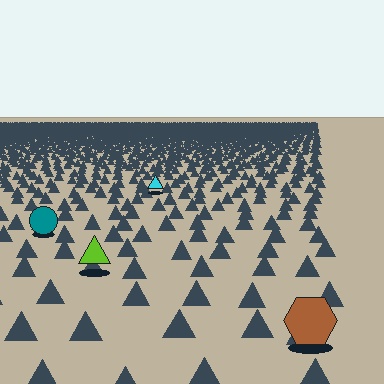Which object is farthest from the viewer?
The cyan triangle is farthest from the viewer. It appears smaller and the ground texture around it is denser.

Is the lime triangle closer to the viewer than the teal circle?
Yes. The lime triangle is closer — you can tell from the texture gradient: the ground texture is coarser near it.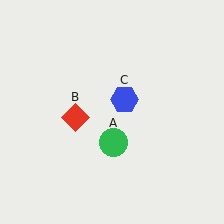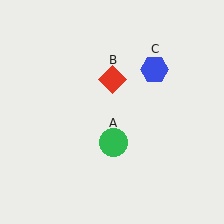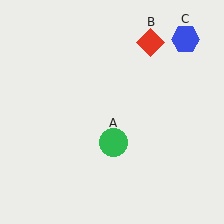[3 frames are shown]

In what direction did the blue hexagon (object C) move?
The blue hexagon (object C) moved up and to the right.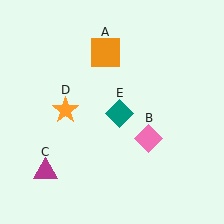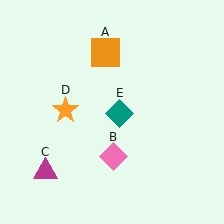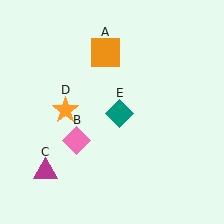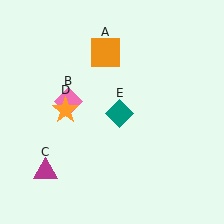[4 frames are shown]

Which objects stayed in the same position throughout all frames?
Orange square (object A) and magenta triangle (object C) and orange star (object D) and teal diamond (object E) remained stationary.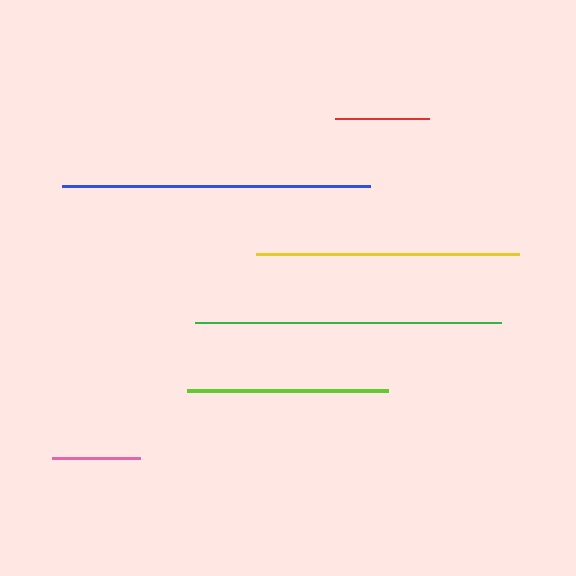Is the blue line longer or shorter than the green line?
The blue line is longer than the green line.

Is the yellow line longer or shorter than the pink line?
The yellow line is longer than the pink line.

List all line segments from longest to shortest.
From longest to shortest: blue, green, yellow, lime, red, pink.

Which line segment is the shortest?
The pink line is the shortest at approximately 88 pixels.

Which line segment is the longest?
The blue line is the longest at approximately 309 pixels.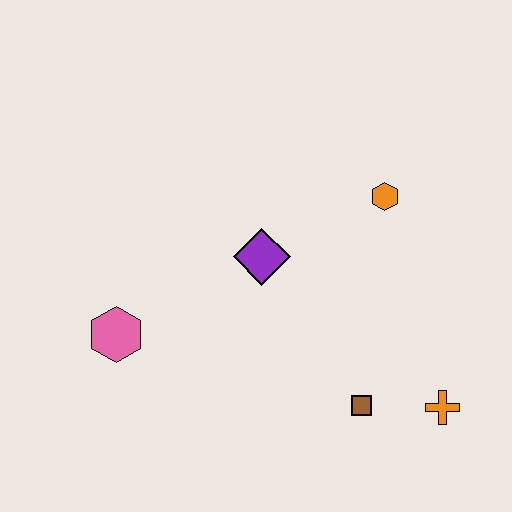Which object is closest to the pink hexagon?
The purple diamond is closest to the pink hexagon.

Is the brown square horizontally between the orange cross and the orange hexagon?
No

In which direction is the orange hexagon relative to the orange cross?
The orange hexagon is above the orange cross.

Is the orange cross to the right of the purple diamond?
Yes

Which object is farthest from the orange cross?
The pink hexagon is farthest from the orange cross.